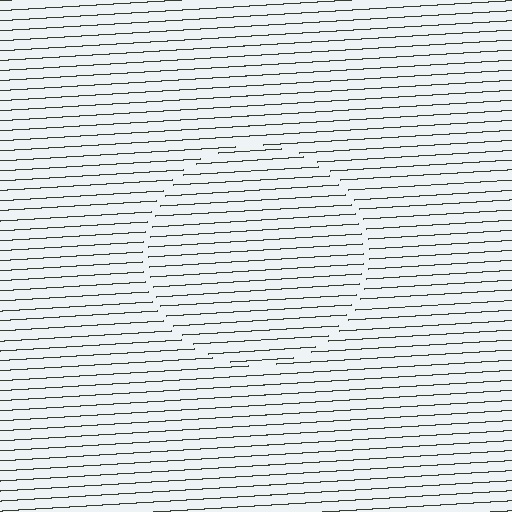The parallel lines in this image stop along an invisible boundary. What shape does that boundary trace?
An illusory circle. The interior of the shape contains the same grating, shifted by half a period — the contour is defined by the phase discontinuity where line-ends from the inner and outer gratings abut.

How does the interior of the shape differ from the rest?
The interior of the shape contains the same grating, shifted by half a period — the contour is defined by the phase discontinuity where line-ends from the inner and outer gratings abut.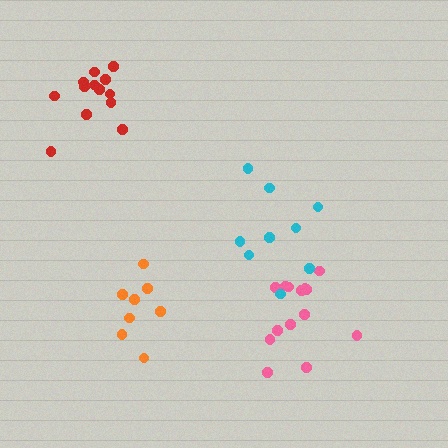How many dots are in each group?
Group 1: 14 dots, Group 2: 8 dots, Group 3: 13 dots, Group 4: 9 dots (44 total).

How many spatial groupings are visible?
There are 4 spatial groupings.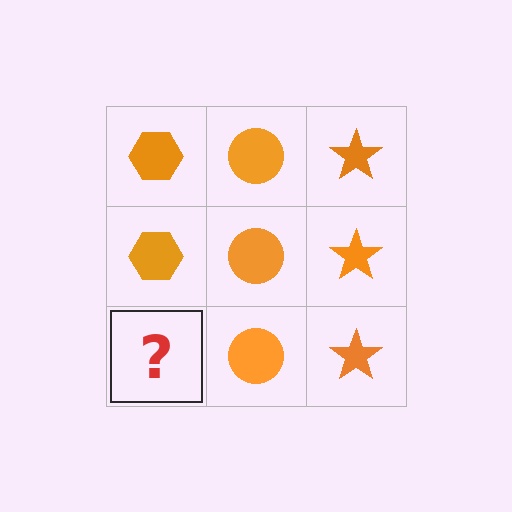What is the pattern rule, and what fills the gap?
The rule is that each column has a consistent shape. The gap should be filled with an orange hexagon.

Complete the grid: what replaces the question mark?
The question mark should be replaced with an orange hexagon.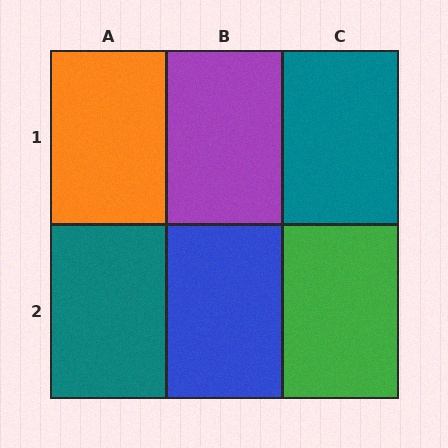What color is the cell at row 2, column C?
Green.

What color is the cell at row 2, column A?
Teal.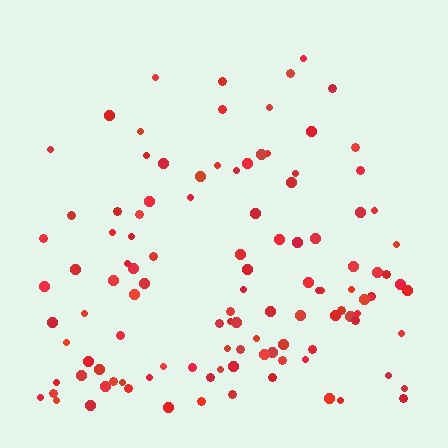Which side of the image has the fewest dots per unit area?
The top.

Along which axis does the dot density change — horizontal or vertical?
Vertical.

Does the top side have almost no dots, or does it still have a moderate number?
Still a moderate number, just noticeably fewer than the bottom.